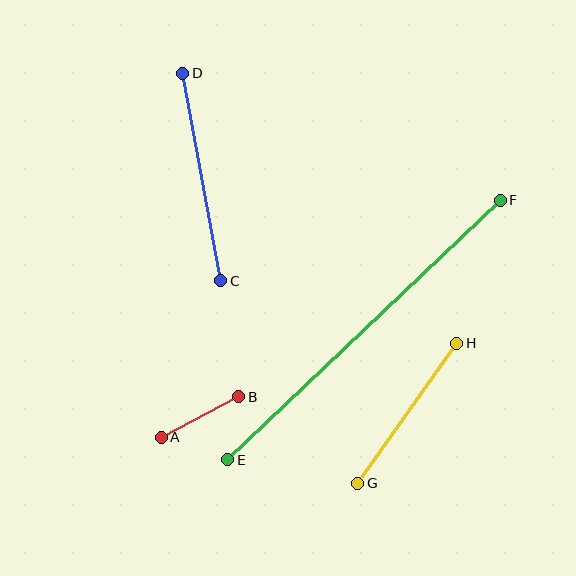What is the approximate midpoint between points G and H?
The midpoint is at approximately (407, 413) pixels.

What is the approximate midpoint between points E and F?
The midpoint is at approximately (364, 330) pixels.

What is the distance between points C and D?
The distance is approximately 211 pixels.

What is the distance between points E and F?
The distance is approximately 376 pixels.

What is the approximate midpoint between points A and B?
The midpoint is at approximately (200, 417) pixels.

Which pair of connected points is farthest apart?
Points E and F are farthest apart.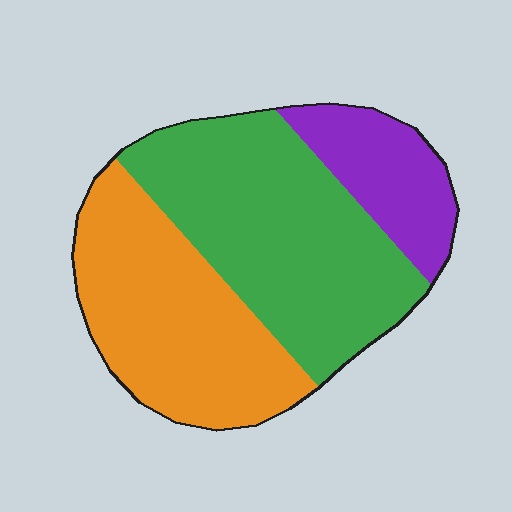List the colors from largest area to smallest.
From largest to smallest: green, orange, purple.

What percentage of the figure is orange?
Orange takes up between a third and a half of the figure.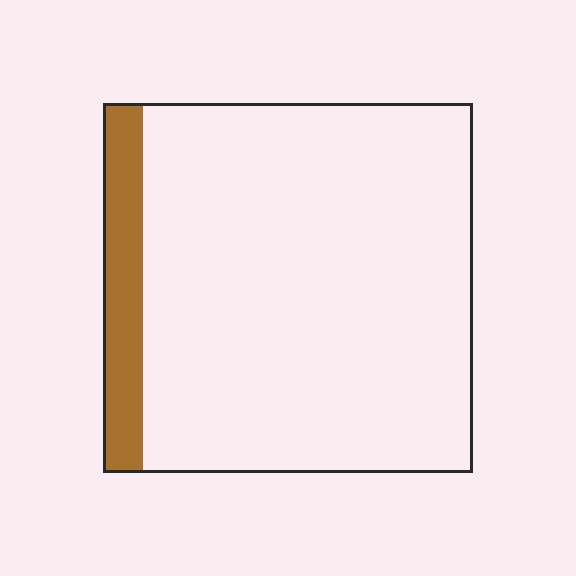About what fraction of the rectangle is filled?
About one tenth (1/10).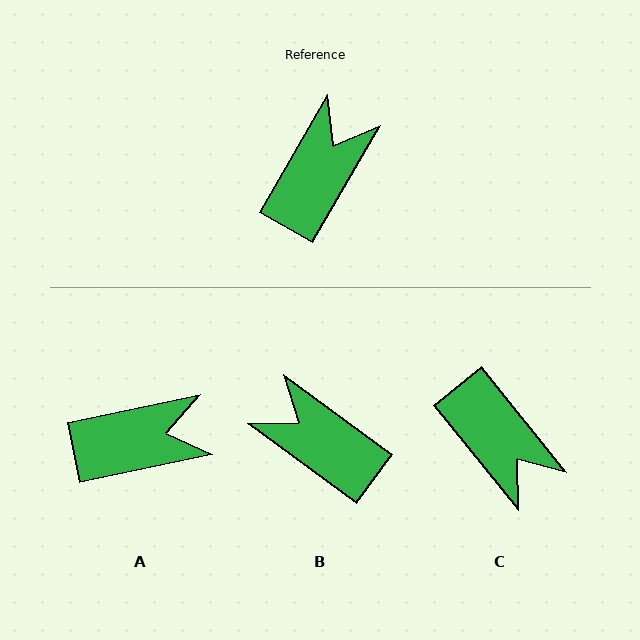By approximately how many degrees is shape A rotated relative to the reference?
Approximately 48 degrees clockwise.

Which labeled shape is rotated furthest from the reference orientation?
C, about 111 degrees away.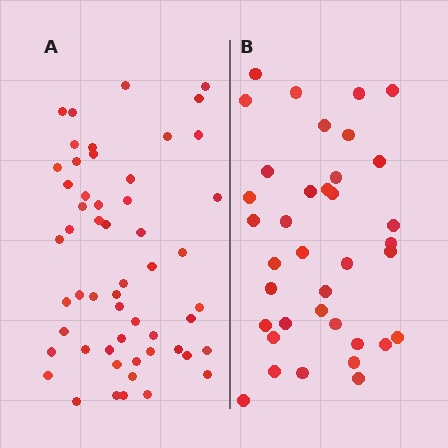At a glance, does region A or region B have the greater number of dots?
Region A (the left region) has more dots.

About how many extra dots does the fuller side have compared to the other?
Region A has approximately 15 more dots than region B.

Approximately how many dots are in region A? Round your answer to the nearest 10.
About 50 dots. (The exact count is 54, which rounds to 50.)